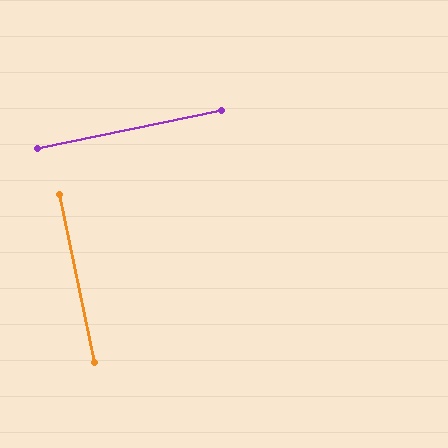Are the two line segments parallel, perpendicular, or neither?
Perpendicular — they meet at approximately 90°.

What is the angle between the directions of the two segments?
Approximately 90 degrees.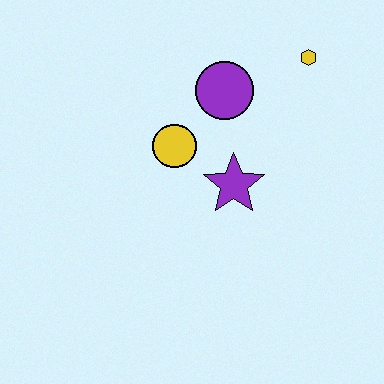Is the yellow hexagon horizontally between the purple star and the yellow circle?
No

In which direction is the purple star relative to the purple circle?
The purple star is below the purple circle.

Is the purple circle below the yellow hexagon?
Yes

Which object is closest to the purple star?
The yellow circle is closest to the purple star.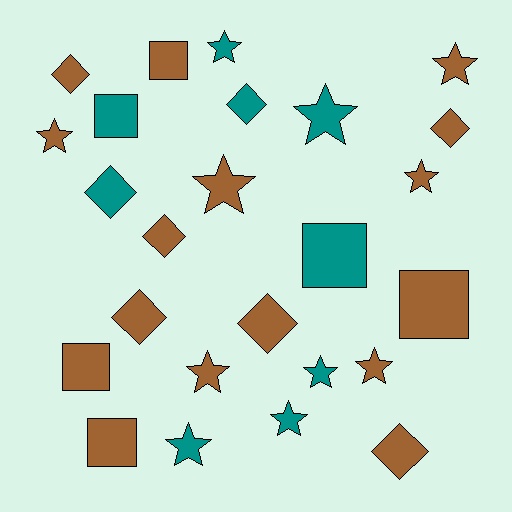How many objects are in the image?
There are 25 objects.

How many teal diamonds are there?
There are 2 teal diamonds.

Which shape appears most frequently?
Star, with 11 objects.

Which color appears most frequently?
Brown, with 16 objects.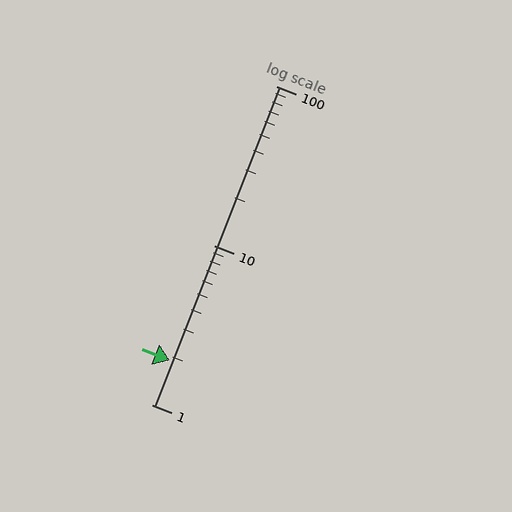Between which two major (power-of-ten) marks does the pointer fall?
The pointer is between 1 and 10.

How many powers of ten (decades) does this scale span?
The scale spans 2 decades, from 1 to 100.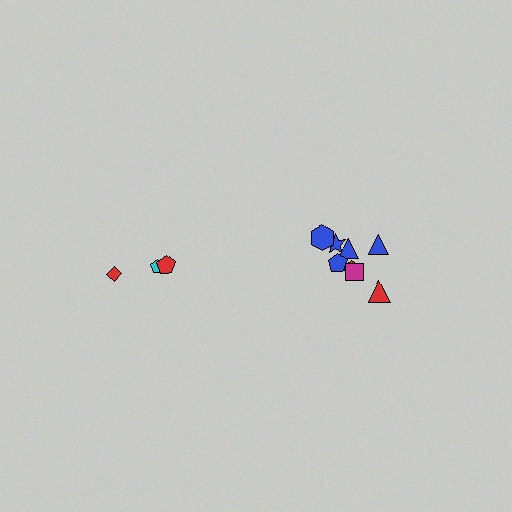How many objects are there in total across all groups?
There are 11 objects.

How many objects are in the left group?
There are 3 objects.